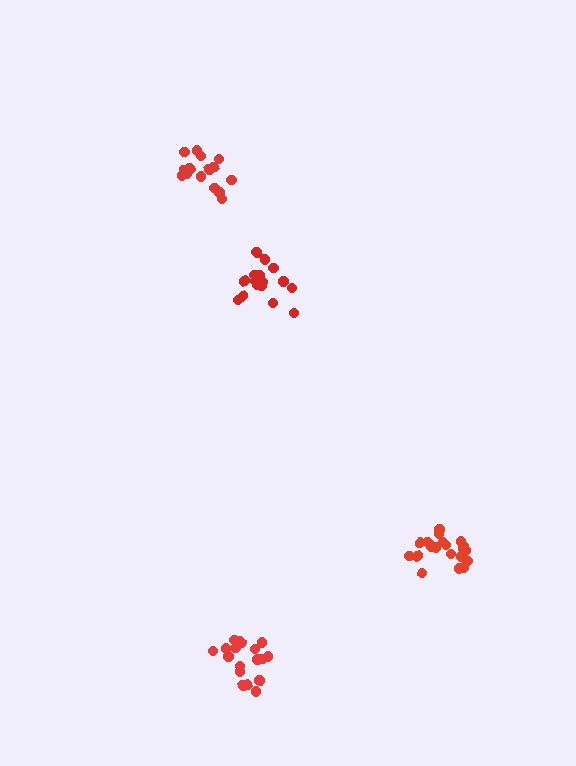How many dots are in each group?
Group 1: 16 dots, Group 2: 15 dots, Group 3: 18 dots, Group 4: 20 dots (69 total).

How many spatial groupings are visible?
There are 4 spatial groupings.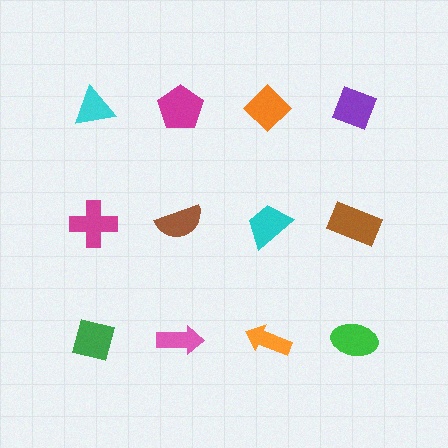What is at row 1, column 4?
A purple diamond.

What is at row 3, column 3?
An orange arrow.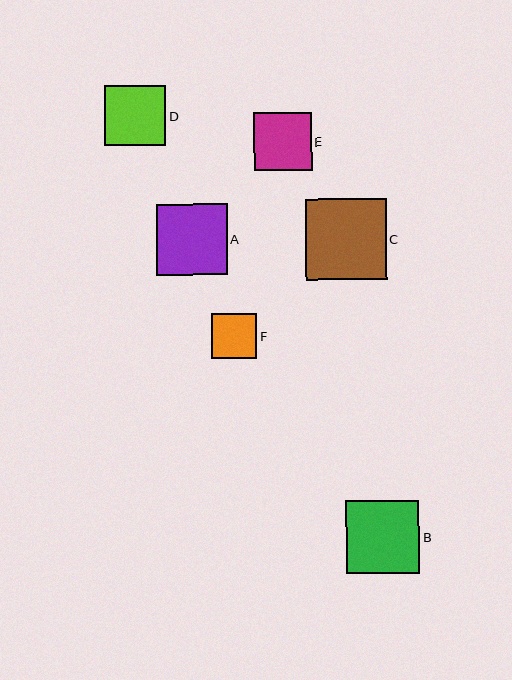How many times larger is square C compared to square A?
Square C is approximately 1.1 times the size of square A.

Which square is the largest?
Square C is the largest with a size of approximately 80 pixels.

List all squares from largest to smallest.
From largest to smallest: C, B, A, D, E, F.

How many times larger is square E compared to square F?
Square E is approximately 1.3 times the size of square F.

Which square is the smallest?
Square F is the smallest with a size of approximately 45 pixels.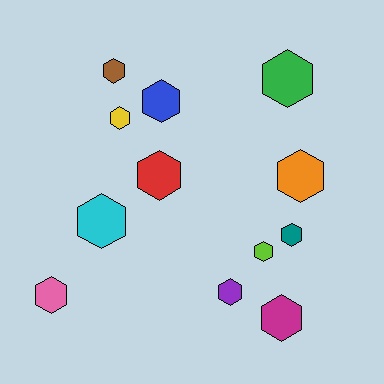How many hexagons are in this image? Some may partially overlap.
There are 12 hexagons.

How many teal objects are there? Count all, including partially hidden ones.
There is 1 teal object.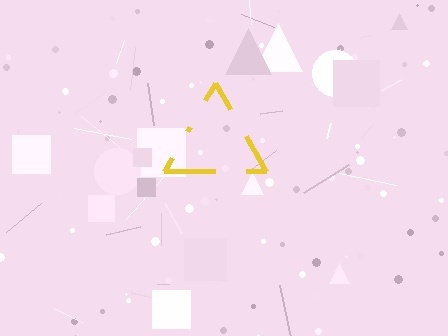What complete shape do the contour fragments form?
The contour fragments form a triangle.